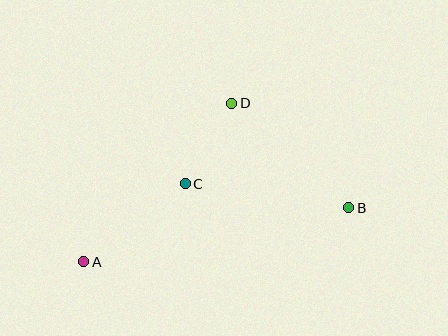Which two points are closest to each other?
Points C and D are closest to each other.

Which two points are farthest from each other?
Points A and B are farthest from each other.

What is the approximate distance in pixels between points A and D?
The distance between A and D is approximately 217 pixels.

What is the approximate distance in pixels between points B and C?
The distance between B and C is approximately 165 pixels.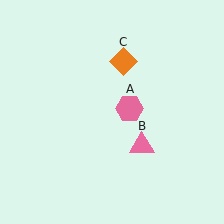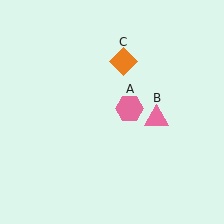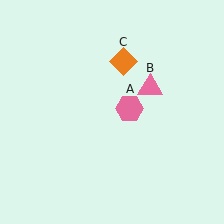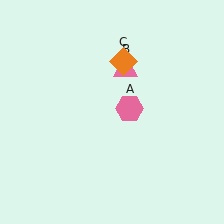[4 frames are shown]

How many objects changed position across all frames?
1 object changed position: pink triangle (object B).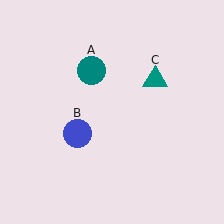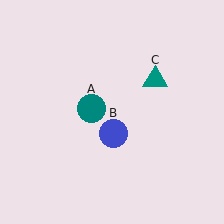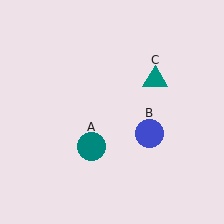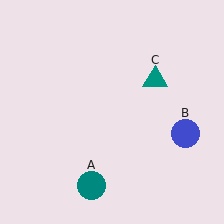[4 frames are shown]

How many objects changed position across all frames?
2 objects changed position: teal circle (object A), blue circle (object B).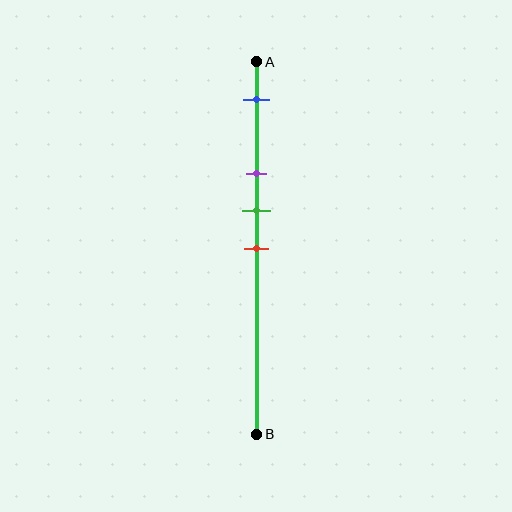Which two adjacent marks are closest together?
The green and red marks are the closest adjacent pair.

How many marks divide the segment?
There are 4 marks dividing the segment.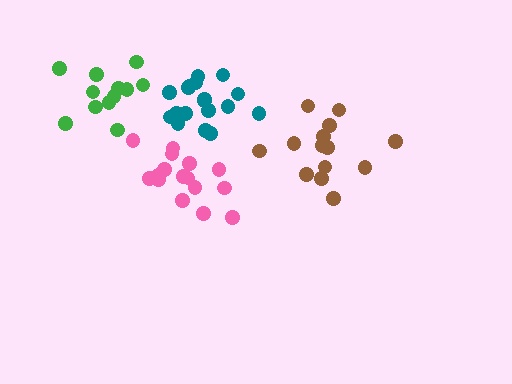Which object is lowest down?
The pink cluster is bottommost.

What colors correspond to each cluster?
The clusters are colored: brown, green, pink, teal.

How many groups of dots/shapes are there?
There are 4 groups.